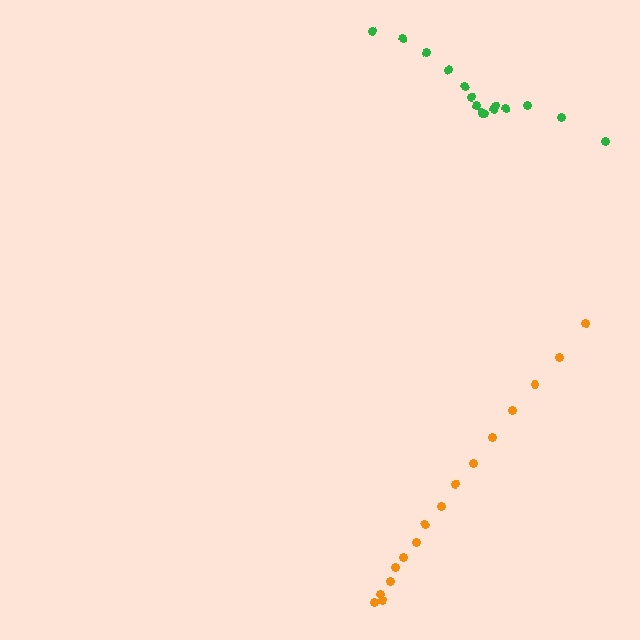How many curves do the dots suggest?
There are 2 distinct paths.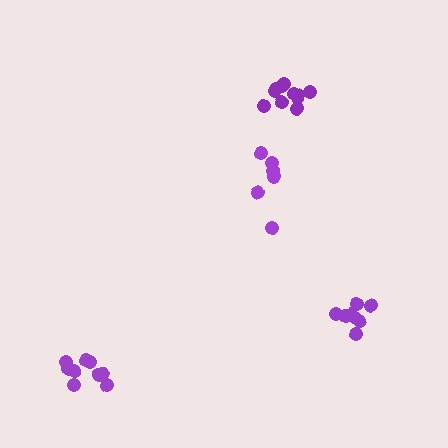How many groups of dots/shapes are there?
There are 4 groups.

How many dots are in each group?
Group 1: 6 dots, Group 2: 11 dots, Group 3: 8 dots, Group 4: 10 dots (35 total).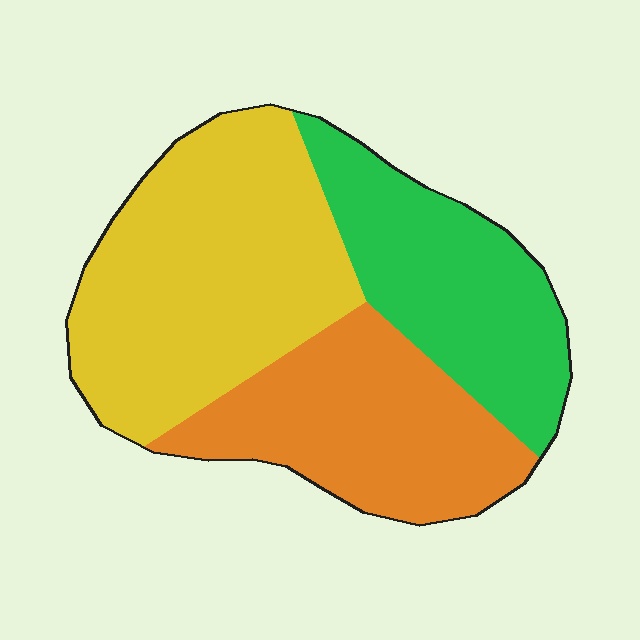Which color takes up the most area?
Yellow, at roughly 45%.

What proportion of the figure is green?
Green covers about 30% of the figure.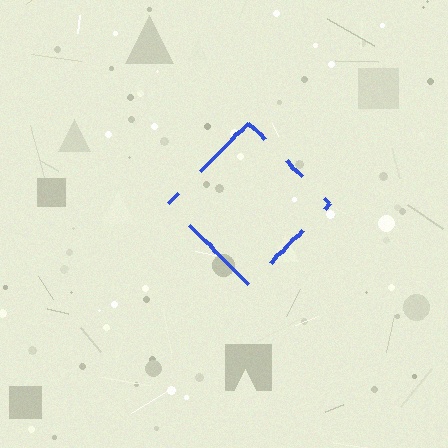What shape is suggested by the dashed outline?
The dashed outline suggests a diamond.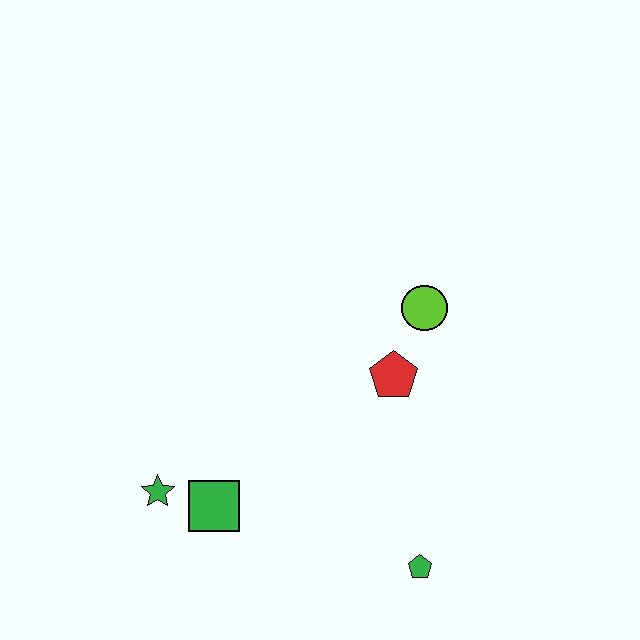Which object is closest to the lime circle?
The red pentagon is closest to the lime circle.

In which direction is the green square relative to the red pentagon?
The green square is to the left of the red pentagon.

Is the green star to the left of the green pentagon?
Yes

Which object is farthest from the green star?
The lime circle is farthest from the green star.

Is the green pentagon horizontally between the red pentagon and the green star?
No